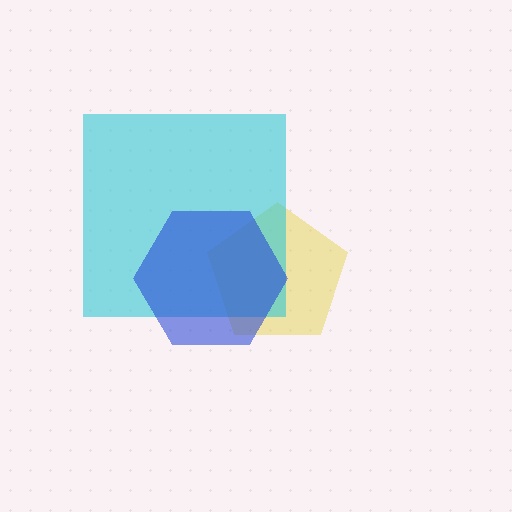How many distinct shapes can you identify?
There are 3 distinct shapes: a yellow pentagon, a cyan square, a blue hexagon.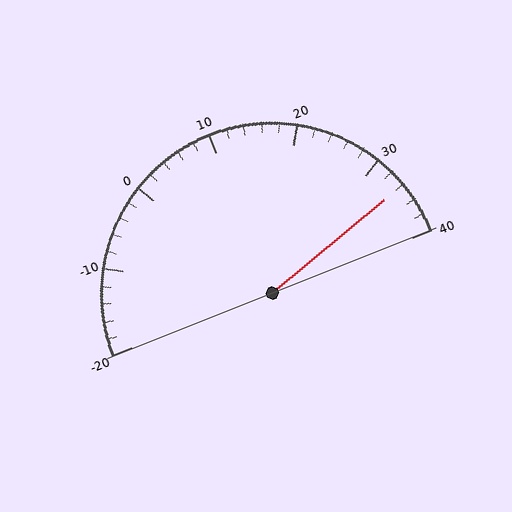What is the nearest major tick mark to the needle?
The nearest major tick mark is 30.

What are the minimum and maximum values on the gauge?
The gauge ranges from -20 to 40.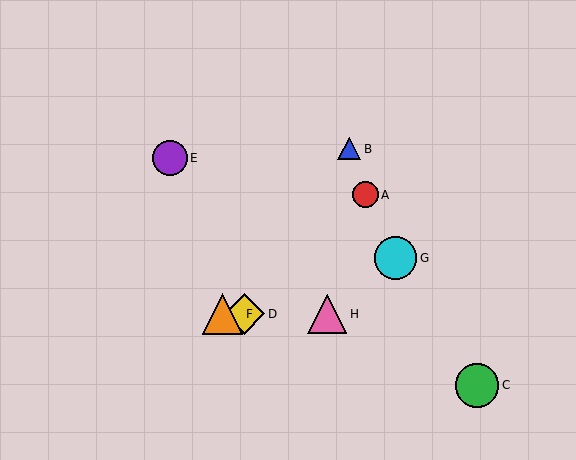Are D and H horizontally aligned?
Yes, both are at y≈314.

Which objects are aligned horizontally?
Objects D, F, H are aligned horizontally.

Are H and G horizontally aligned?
No, H is at y≈314 and G is at y≈258.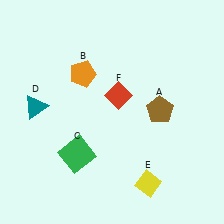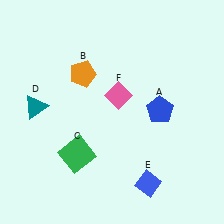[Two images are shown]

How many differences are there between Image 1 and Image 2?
There are 3 differences between the two images.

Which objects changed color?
A changed from brown to blue. E changed from yellow to blue. F changed from red to pink.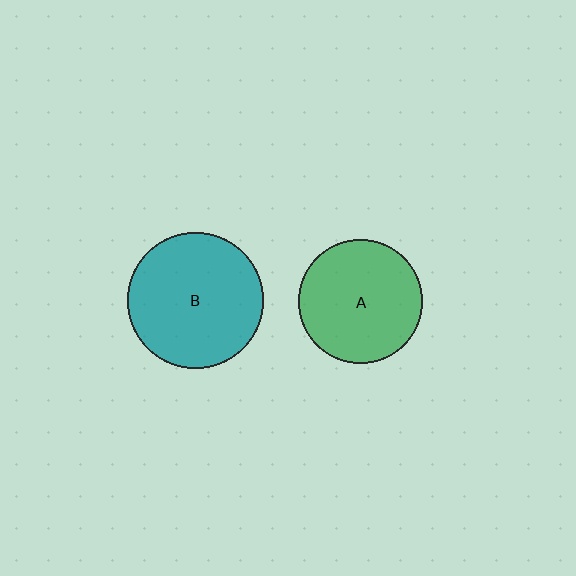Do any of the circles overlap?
No, none of the circles overlap.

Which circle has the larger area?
Circle B (teal).